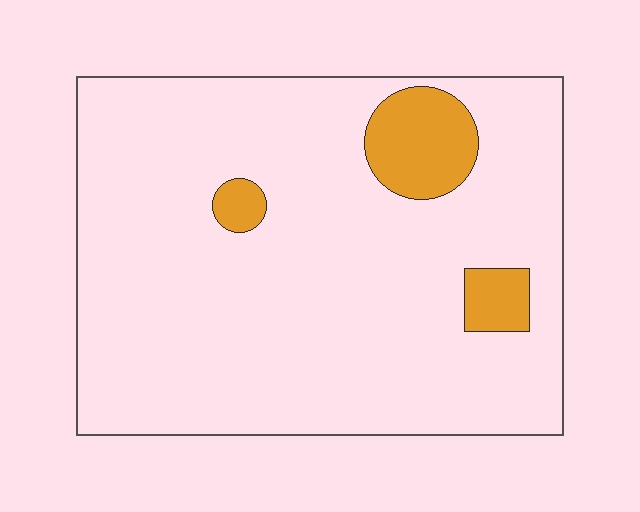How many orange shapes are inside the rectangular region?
3.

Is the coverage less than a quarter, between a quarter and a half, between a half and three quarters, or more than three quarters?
Less than a quarter.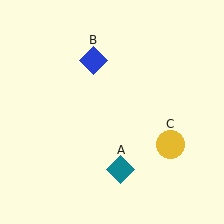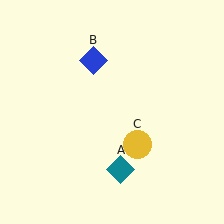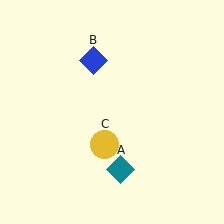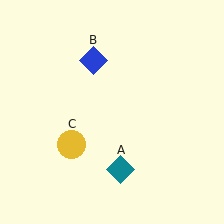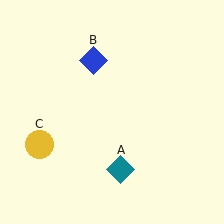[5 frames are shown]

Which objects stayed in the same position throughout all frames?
Teal diamond (object A) and blue diamond (object B) remained stationary.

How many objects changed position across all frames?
1 object changed position: yellow circle (object C).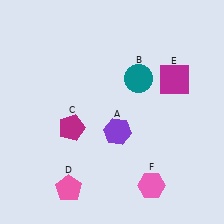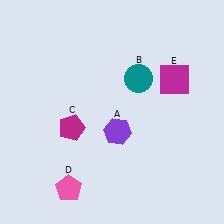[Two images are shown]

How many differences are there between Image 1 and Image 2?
There is 1 difference between the two images.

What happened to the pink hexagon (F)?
The pink hexagon (F) was removed in Image 2. It was in the bottom-right area of Image 1.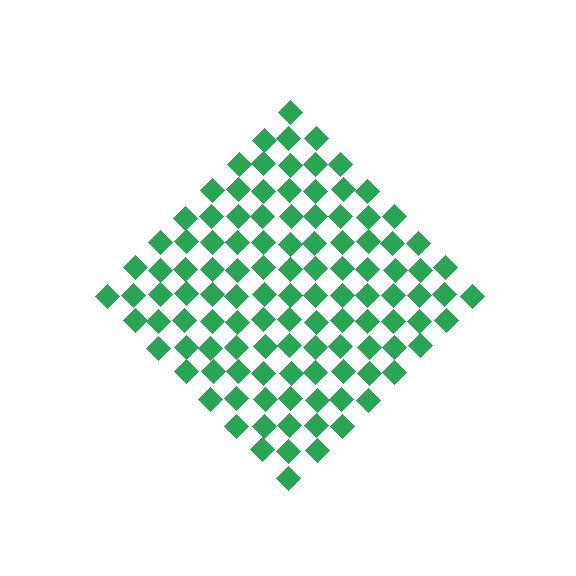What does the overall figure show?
The overall figure shows a diamond.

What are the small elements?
The small elements are diamonds.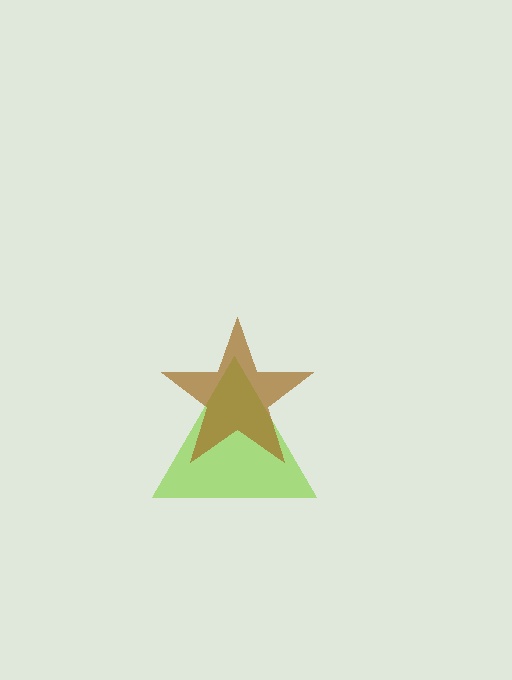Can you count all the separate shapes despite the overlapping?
Yes, there are 2 separate shapes.